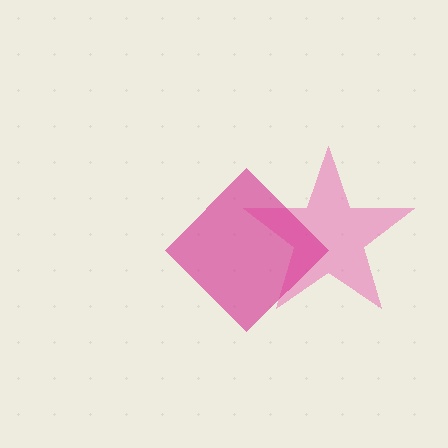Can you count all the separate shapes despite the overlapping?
Yes, there are 2 separate shapes.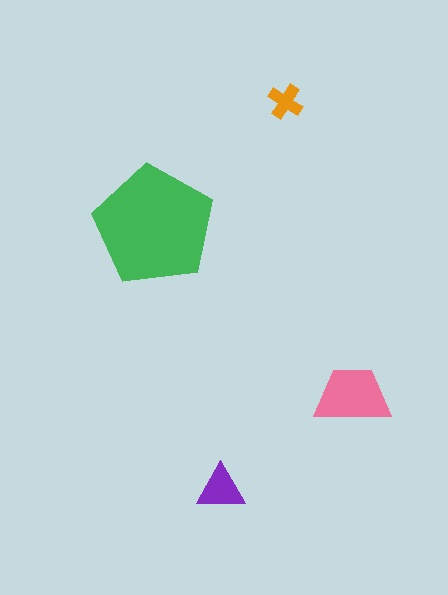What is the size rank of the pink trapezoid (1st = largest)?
2nd.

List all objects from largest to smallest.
The green pentagon, the pink trapezoid, the purple triangle, the orange cross.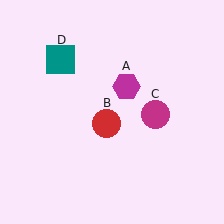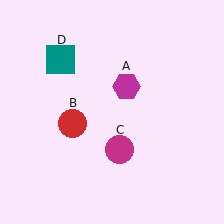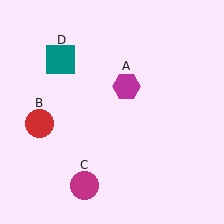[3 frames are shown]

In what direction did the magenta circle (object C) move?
The magenta circle (object C) moved down and to the left.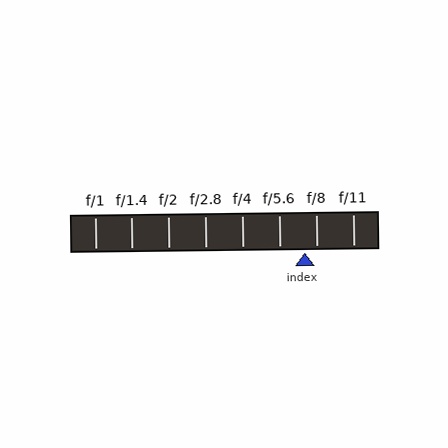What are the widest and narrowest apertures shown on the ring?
The widest aperture shown is f/1 and the narrowest is f/11.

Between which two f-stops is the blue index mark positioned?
The index mark is between f/5.6 and f/8.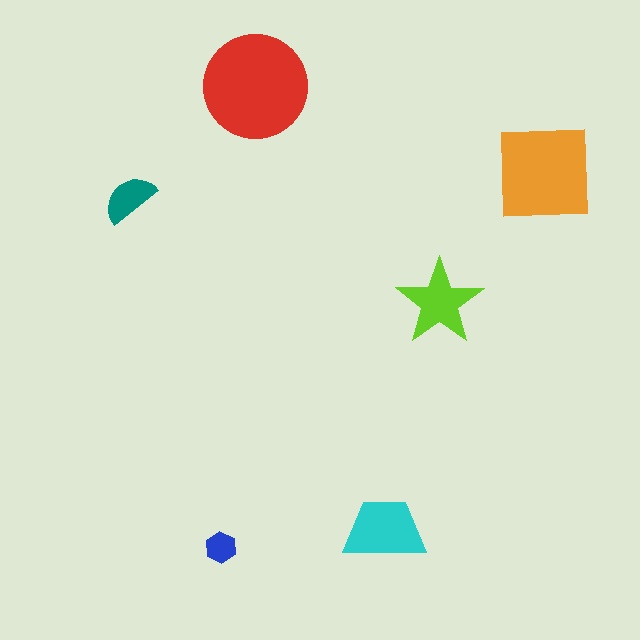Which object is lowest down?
The blue hexagon is bottommost.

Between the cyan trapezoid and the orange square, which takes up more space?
The orange square.